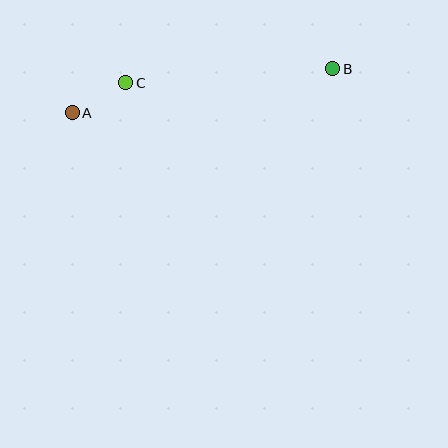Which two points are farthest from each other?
Points A and B are farthest from each other.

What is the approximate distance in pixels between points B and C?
The distance between B and C is approximately 207 pixels.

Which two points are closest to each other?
Points A and C are closest to each other.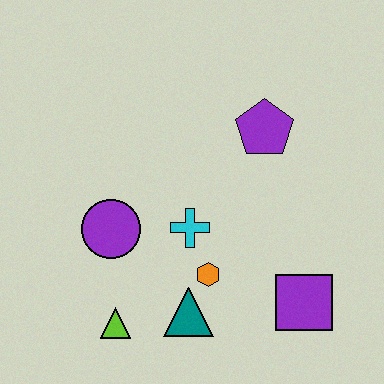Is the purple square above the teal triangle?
Yes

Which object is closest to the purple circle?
The cyan cross is closest to the purple circle.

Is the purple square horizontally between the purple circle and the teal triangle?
No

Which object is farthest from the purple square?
The purple circle is farthest from the purple square.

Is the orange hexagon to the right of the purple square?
No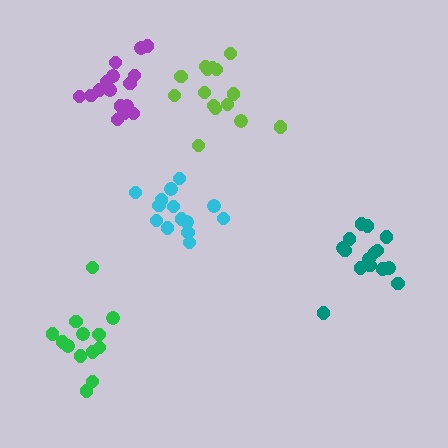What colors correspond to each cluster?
The clusters are colored: purple, green, lime, teal, cyan.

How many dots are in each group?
Group 1: 17 dots, Group 2: 13 dots, Group 3: 15 dots, Group 4: 16 dots, Group 5: 14 dots (75 total).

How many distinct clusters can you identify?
There are 5 distinct clusters.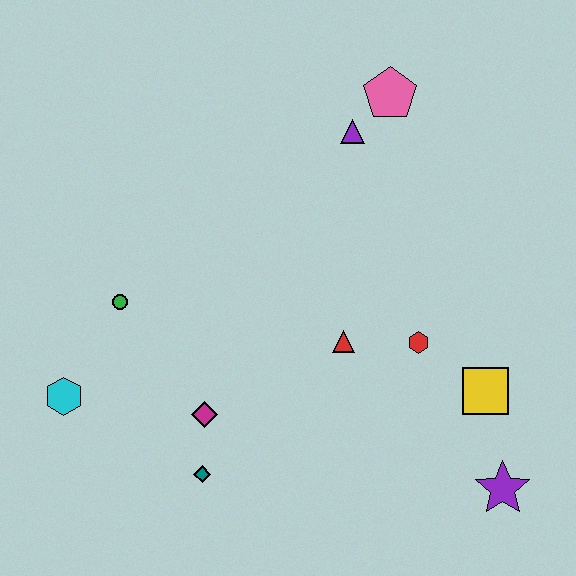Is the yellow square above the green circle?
No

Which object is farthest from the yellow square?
The cyan hexagon is farthest from the yellow square.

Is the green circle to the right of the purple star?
No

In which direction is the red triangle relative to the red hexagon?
The red triangle is to the left of the red hexagon.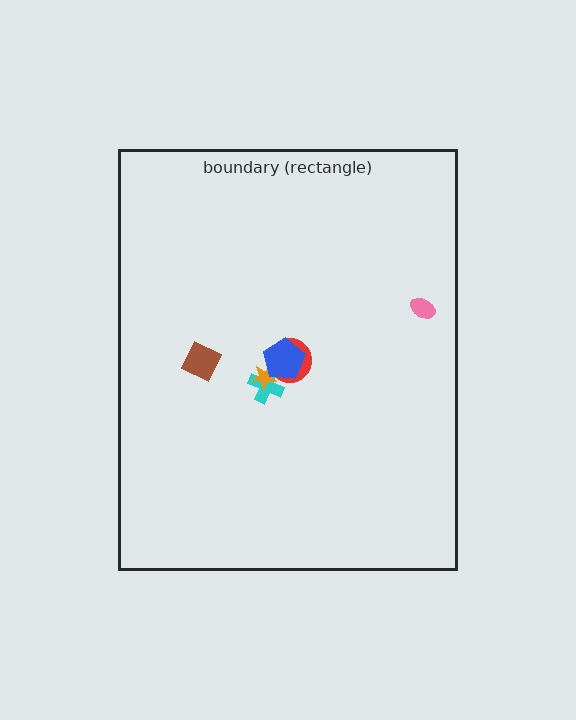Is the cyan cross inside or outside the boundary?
Inside.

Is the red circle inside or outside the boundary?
Inside.